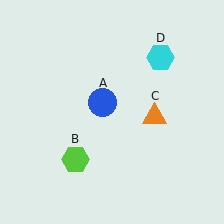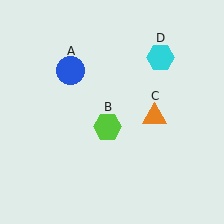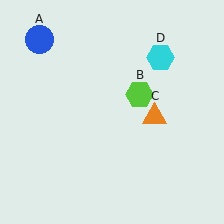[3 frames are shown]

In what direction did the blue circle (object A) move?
The blue circle (object A) moved up and to the left.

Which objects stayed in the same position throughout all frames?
Orange triangle (object C) and cyan hexagon (object D) remained stationary.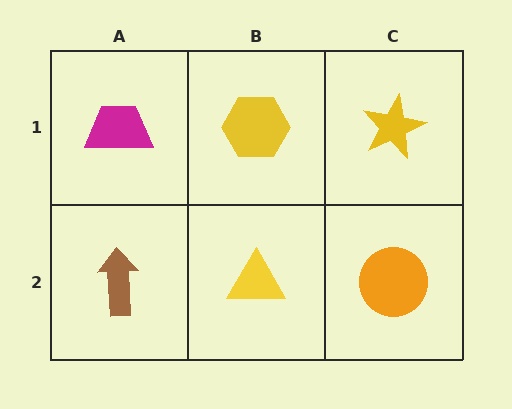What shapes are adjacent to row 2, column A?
A magenta trapezoid (row 1, column A), a yellow triangle (row 2, column B).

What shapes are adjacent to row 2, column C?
A yellow star (row 1, column C), a yellow triangle (row 2, column B).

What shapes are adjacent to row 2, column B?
A yellow hexagon (row 1, column B), a brown arrow (row 2, column A), an orange circle (row 2, column C).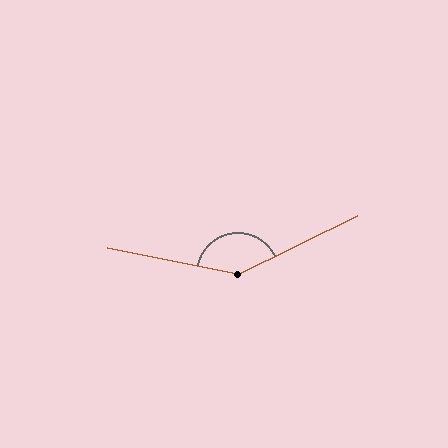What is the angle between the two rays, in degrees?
Approximately 142 degrees.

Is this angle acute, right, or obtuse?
It is obtuse.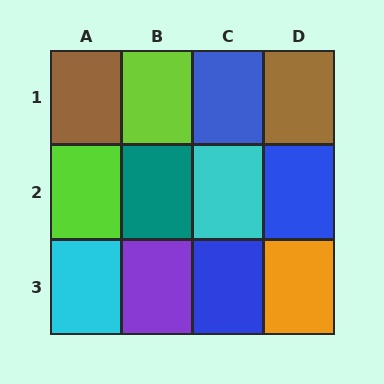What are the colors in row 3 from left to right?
Cyan, purple, blue, orange.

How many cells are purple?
1 cell is purple.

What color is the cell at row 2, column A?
Lime.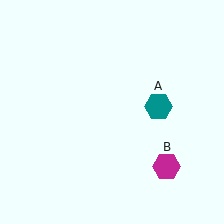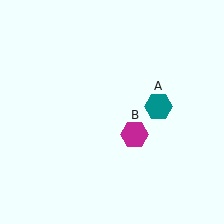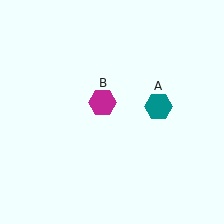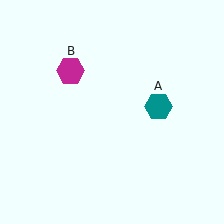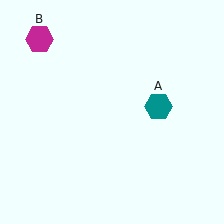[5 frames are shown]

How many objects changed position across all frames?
1 object changed position: magenta hexagon (object B).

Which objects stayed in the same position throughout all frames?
Teal hexagon (object A) remained stationary.